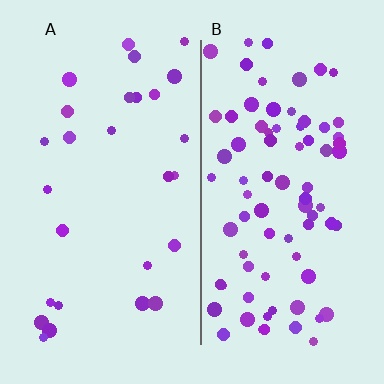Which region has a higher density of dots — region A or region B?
B (the right).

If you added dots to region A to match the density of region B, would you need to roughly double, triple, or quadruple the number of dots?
Approximately triple.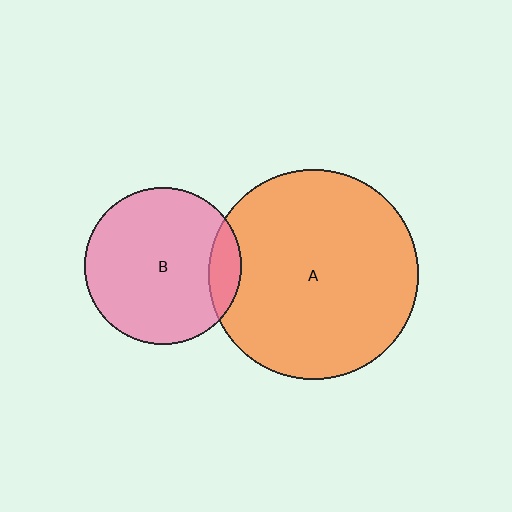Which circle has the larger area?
Circle A (orange).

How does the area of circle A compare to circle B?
Approximately 1.8 times.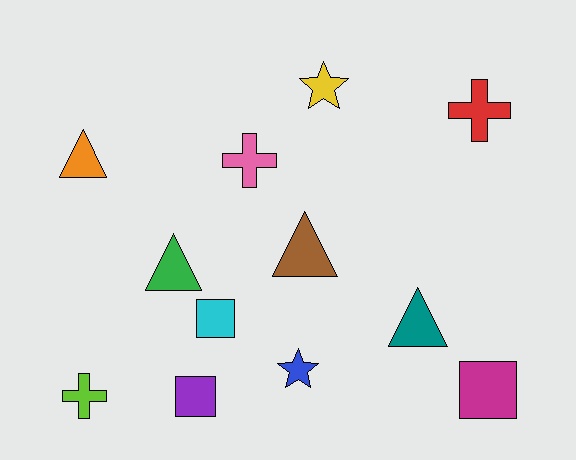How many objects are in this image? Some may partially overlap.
There are 12 objects.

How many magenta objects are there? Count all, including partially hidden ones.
There is 1 magenta object.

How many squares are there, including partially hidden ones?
There are 3 squares.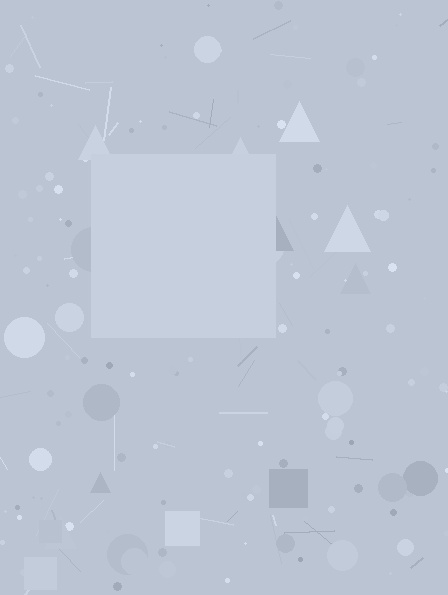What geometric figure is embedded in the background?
A square is embedded in the background.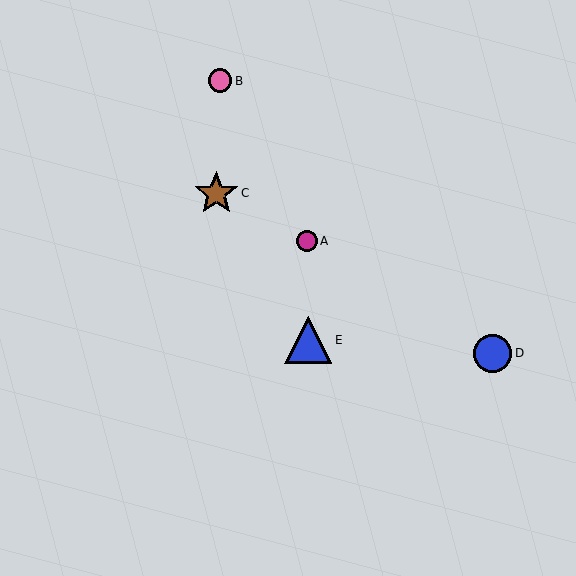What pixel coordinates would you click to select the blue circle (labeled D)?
Click at (493, 354) to select the blue circle D.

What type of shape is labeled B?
Shape B is a pink circle.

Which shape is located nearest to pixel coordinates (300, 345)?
The blue triangle (labeled E) at (308, 340) is nearest to that location.